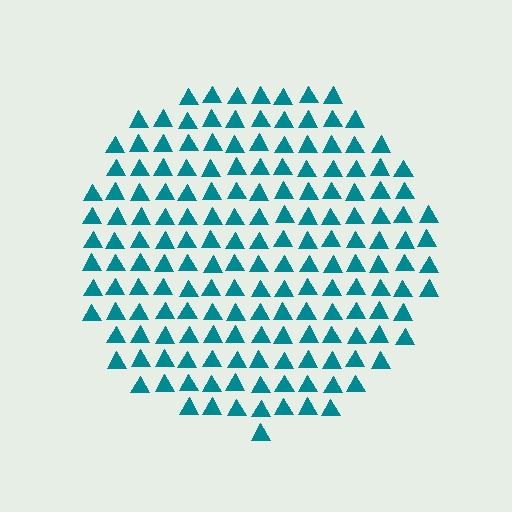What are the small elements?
The small elements are triangles.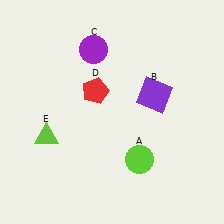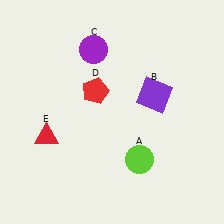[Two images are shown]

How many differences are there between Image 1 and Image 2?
There is 1 difference between the two images.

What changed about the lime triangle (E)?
In Image 1, E is lime. In Image 2, it changed to red.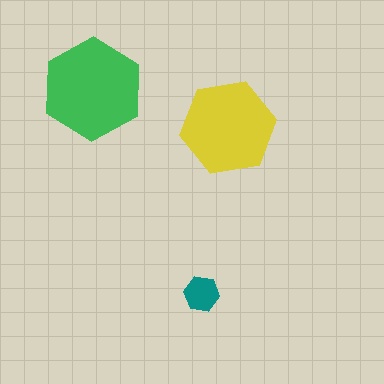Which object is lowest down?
The teal hexagon is bottommost.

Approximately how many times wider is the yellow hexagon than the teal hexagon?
About 2.5 times wider.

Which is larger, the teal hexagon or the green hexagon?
The green one.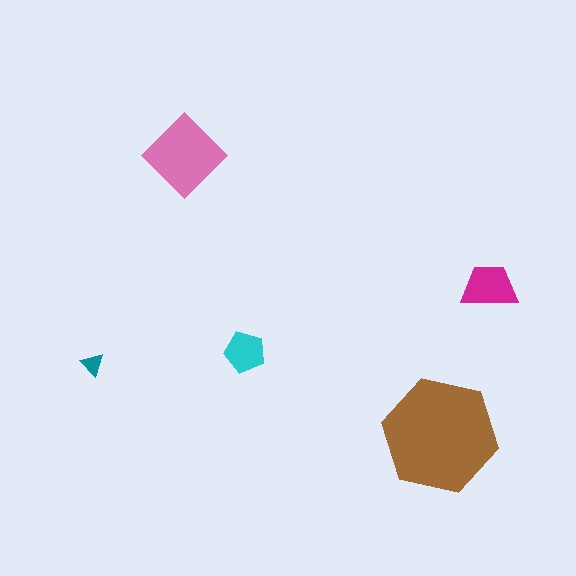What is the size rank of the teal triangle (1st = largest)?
5th.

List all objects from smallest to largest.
The teal triangle, the cyan pentagon, the magenta trapezoid, the pink diamond, the brown hexagon.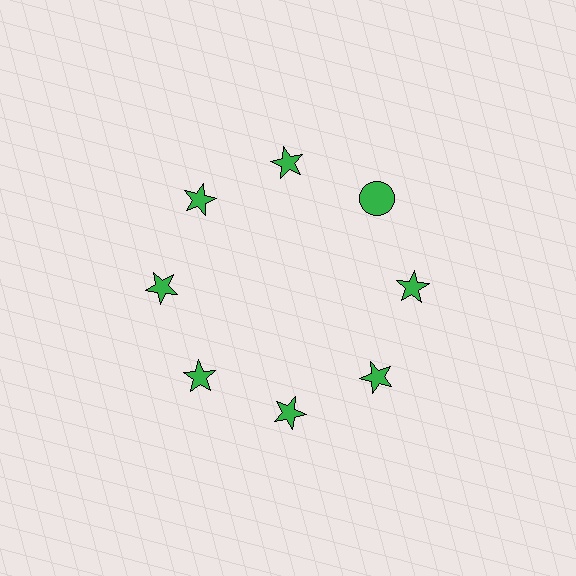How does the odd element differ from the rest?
It has a different shape: circle instead of star.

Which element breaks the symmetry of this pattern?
The green circle at roughly the 2 o'clock position breaks the symmetry. All other shapes are green stars.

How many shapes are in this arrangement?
There are 8 shapes arranged in a ring pattern.